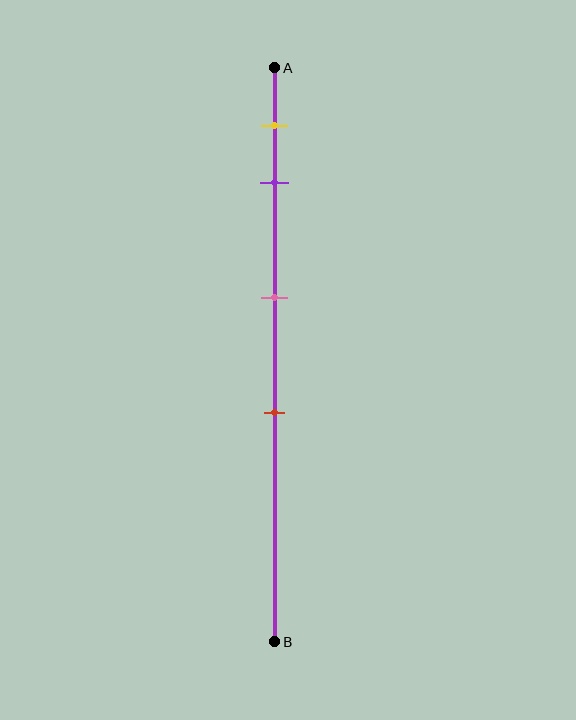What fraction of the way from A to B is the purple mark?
The purple mark is approximately 20% (0.2) of the way from A to B.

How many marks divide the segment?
There are 4 marks dividing the segment.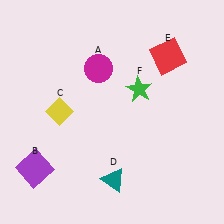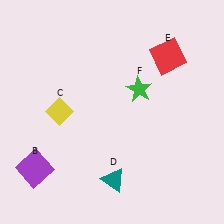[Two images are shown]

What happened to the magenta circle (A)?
The magenta circle (A) was removed in Image 2. It was in the top-left area of Image 1.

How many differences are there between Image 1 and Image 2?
There is 1 difference between the two images.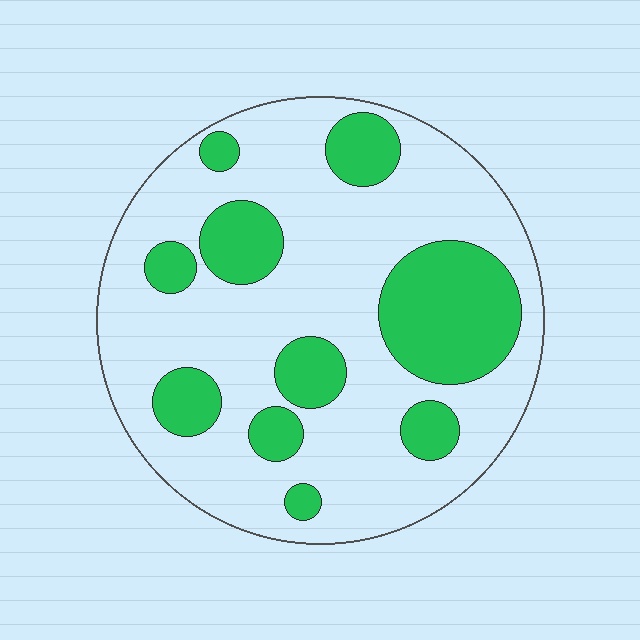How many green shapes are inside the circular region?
10.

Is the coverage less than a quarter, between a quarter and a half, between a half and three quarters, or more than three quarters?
Between a quarter and a half.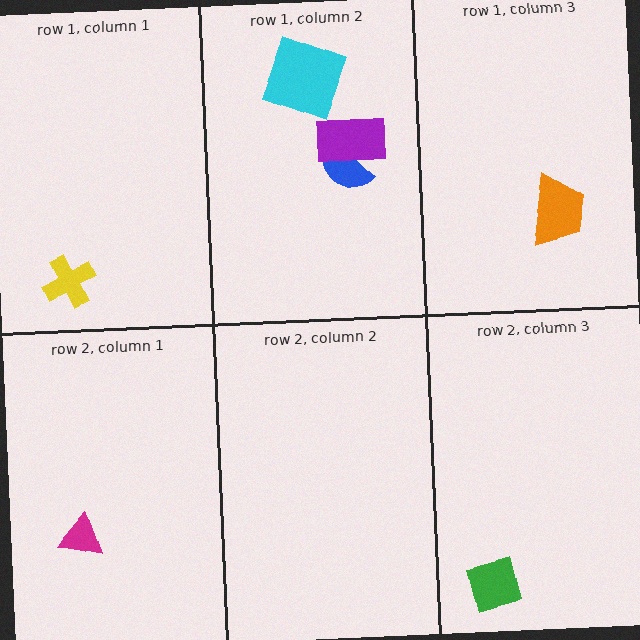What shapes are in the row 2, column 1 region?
The magenta triangle.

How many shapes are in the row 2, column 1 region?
1.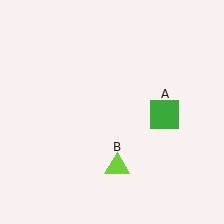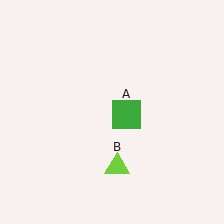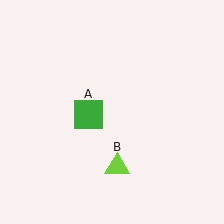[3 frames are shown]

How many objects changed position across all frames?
1 object changed position: green square (object A).